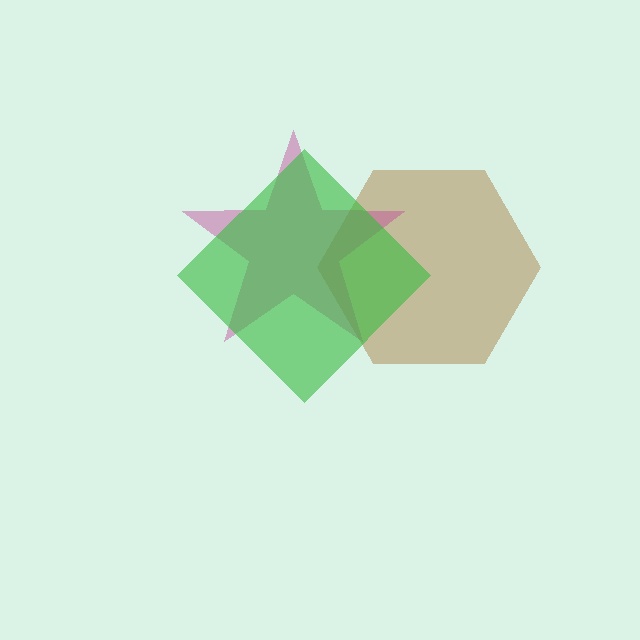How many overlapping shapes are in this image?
There are 3 overlapping shapes in the image.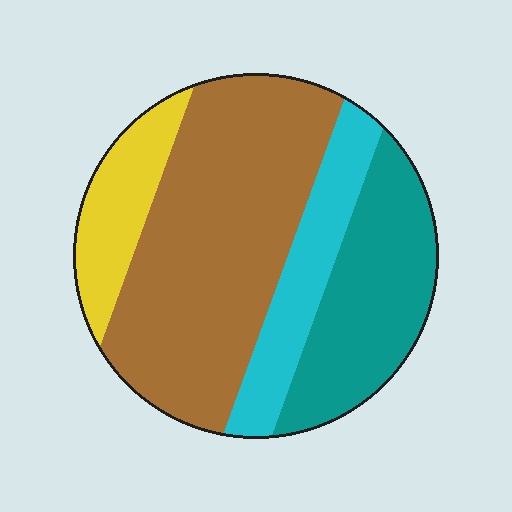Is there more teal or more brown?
Brown.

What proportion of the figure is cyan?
Cyan takes up less than a quarter of the figure.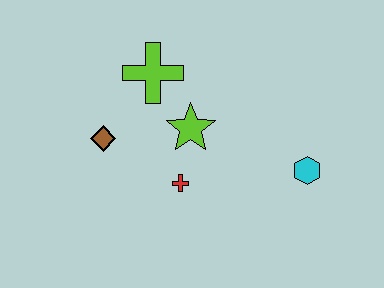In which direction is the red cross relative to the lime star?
The red cross is below the lime star.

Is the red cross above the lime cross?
No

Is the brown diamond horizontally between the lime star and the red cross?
No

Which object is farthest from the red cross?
The cyan hexagon is farthest from the red cross.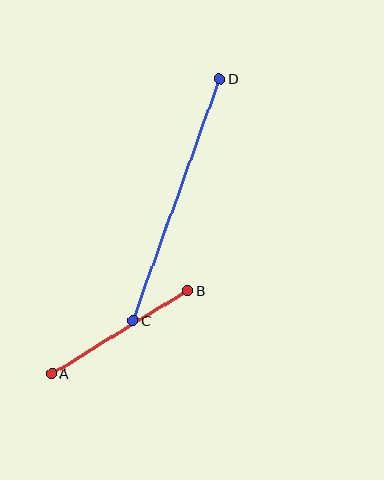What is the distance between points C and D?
The distance is approximately 257 pixels.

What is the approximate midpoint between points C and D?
The midpoint is at approximately (176, 200) pixels.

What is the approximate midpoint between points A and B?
The midpoint is at approximately (120, 332) pixels.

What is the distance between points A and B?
The distance is approximately 159 pixels.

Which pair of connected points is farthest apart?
Points C and D are farthest apart.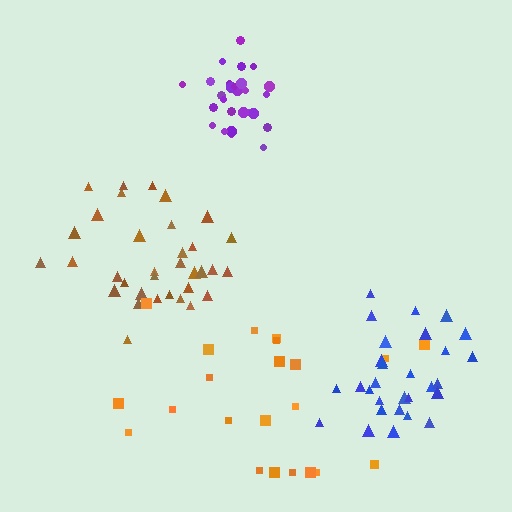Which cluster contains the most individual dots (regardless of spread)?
Brown (34).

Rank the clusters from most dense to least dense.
purple, blue, brown, orange.